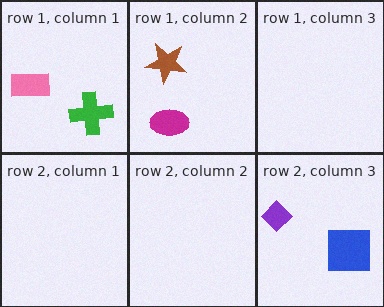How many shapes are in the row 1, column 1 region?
2.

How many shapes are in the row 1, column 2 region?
2.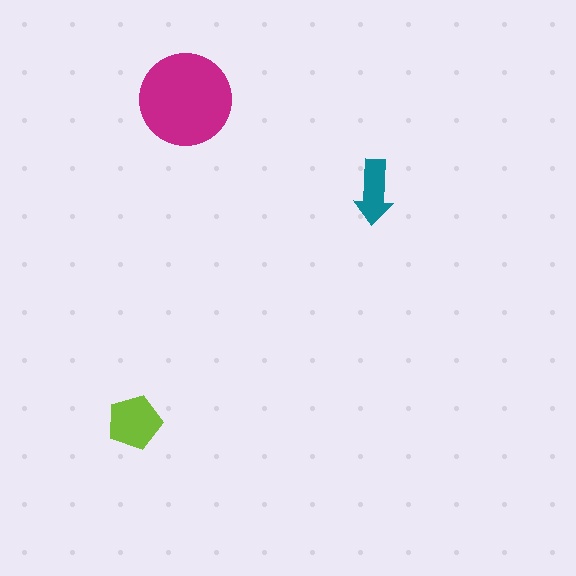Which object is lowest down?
The lime pentagon is bottommost.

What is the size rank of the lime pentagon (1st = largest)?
2nd.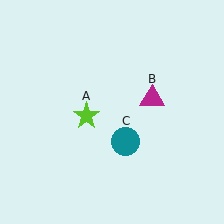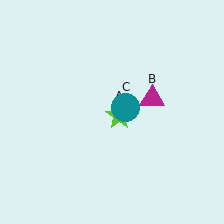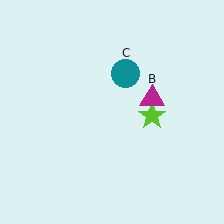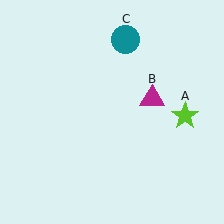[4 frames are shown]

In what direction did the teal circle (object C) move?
The teal circle (object C) moved up.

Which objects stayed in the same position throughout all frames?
Magenta triangle (object B) remained stationary.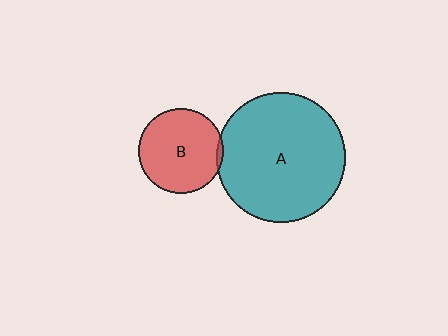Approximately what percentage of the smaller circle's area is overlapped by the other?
Approximately 5%.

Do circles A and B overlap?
Yes.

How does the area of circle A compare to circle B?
Approximately 2.3 times.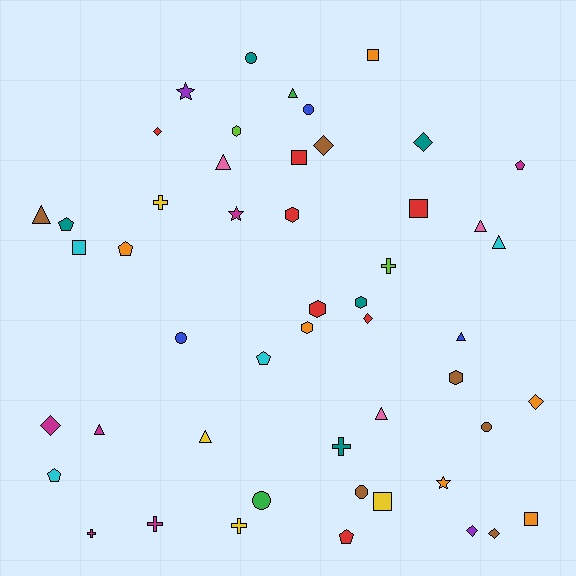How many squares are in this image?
There are 6 squares.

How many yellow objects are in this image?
There are 4 yellow objects.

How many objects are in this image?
There are 50 objects.